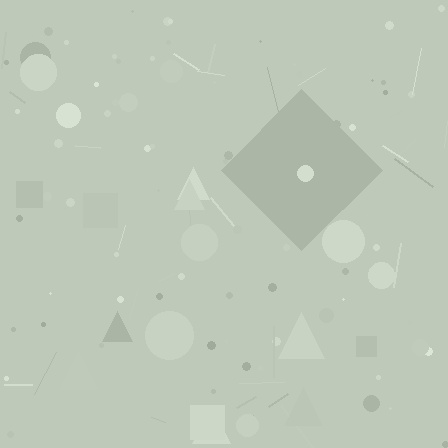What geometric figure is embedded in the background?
A diamond is embedded in the background.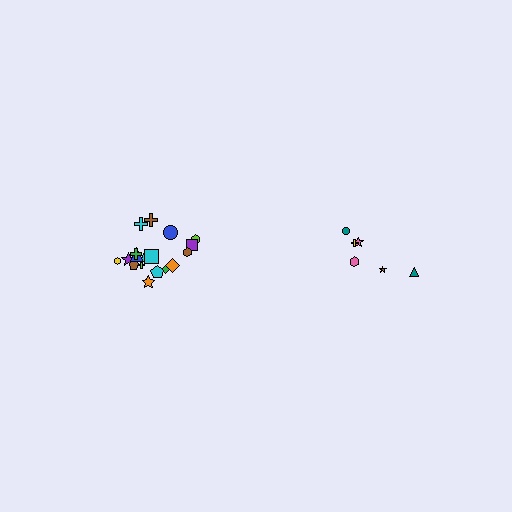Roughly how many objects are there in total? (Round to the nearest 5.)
Roughly 25 objects in total.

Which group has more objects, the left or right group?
The left group.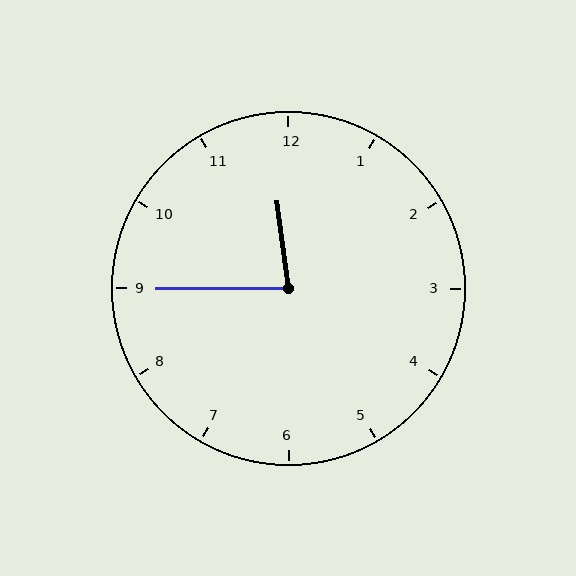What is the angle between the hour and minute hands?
Approximately 82 degrees.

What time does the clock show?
11:45.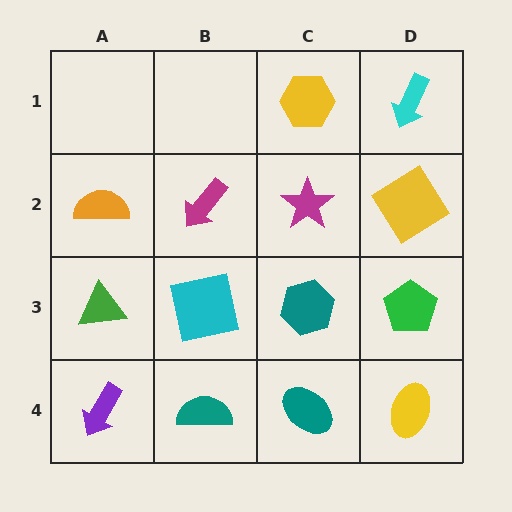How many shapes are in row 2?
4 shapes.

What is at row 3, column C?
A teal hexagon.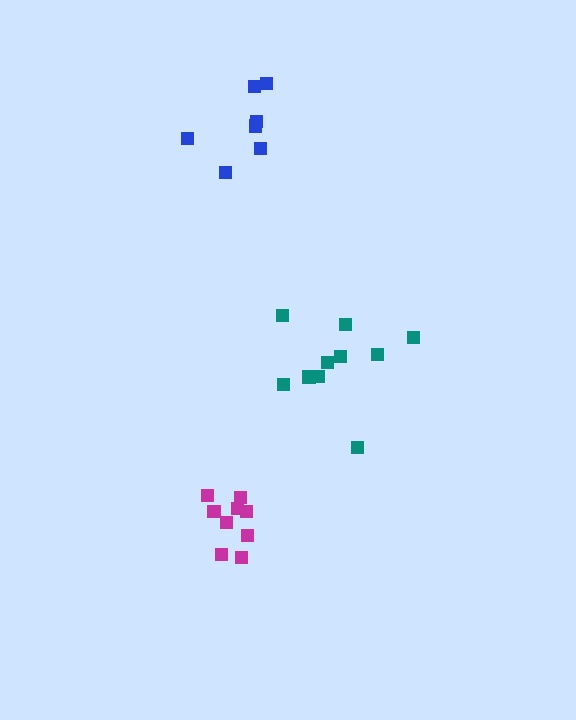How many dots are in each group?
Group 1: 10 dots, Group 2: 7 dots, Group 3: 9 dots (26 total).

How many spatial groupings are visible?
There are 3 spatial groupings.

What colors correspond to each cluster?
The clusters are colored: teal, blue, magenta.